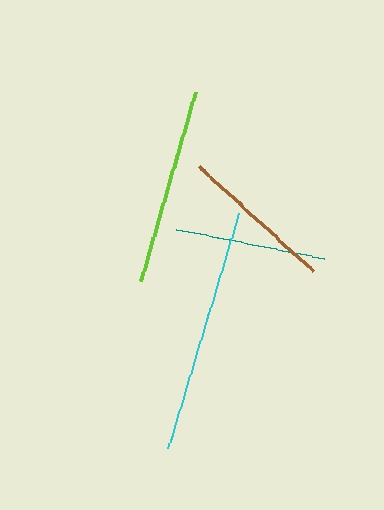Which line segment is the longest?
The cyan line is the longest at approximately 246 pixels.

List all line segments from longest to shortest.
From longest to shortest: cyan, lime, brown, teal.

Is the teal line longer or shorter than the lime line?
The lime line is longer than the teal line.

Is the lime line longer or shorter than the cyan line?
The cyan line is longer than the lime line.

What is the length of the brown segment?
The brown segment is approximately 155 pixels long.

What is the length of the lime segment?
The lime segment is approximately 197 pixels long.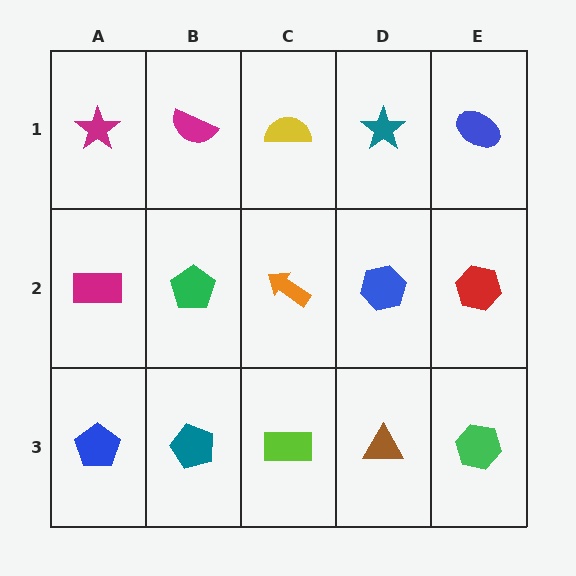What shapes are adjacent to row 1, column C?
An orange arrow (row 2, column C), a magenta semicircle (row 1, column B), a teal star (row 1, column D).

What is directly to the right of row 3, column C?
A brown triangle.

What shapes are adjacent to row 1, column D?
A blue hexagon (row 2, column D), a yellow semicircle (row 1, column C), a blue ellipse (row 1, column E).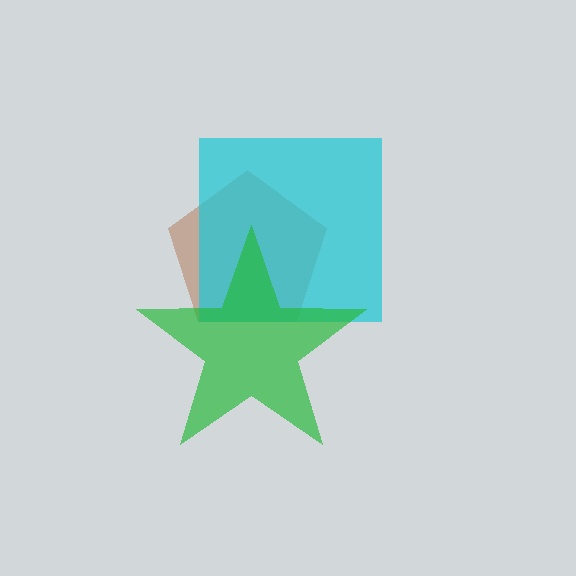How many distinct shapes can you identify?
There are 3 distinct shapes: a brown pentagon, a cyan square, a green star.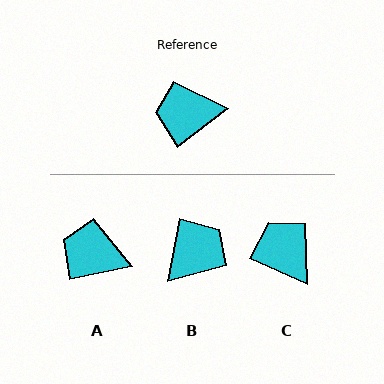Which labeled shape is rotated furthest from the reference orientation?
B, about 138 degrees away.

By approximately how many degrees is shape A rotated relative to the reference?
Approximately 24 degrees clockwise.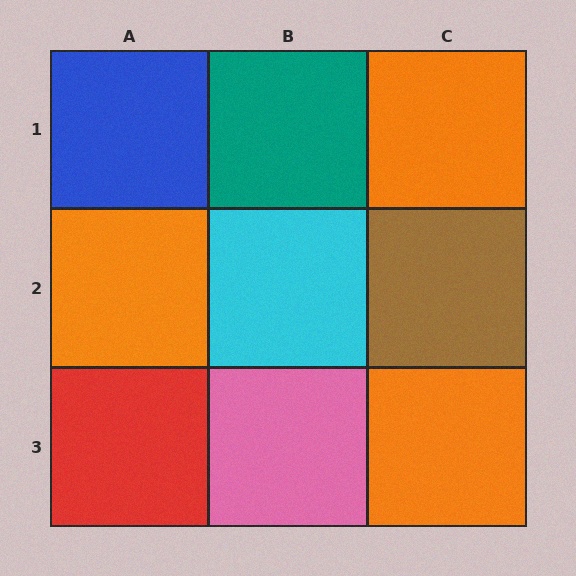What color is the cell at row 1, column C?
Orange.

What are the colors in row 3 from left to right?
Red, pink, orange.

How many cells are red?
1 cell is red.